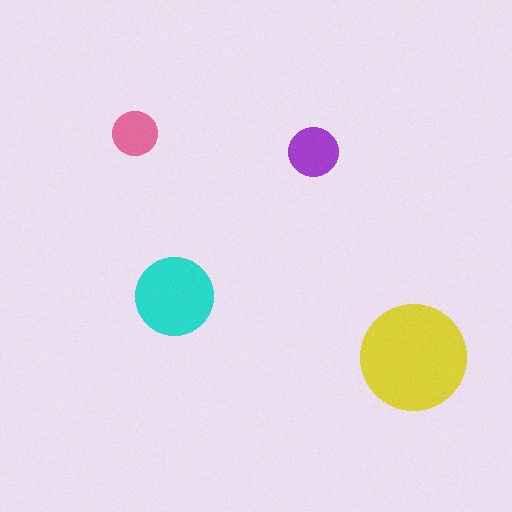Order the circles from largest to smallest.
the yellow one, the cyan one, the purple one, the pink one.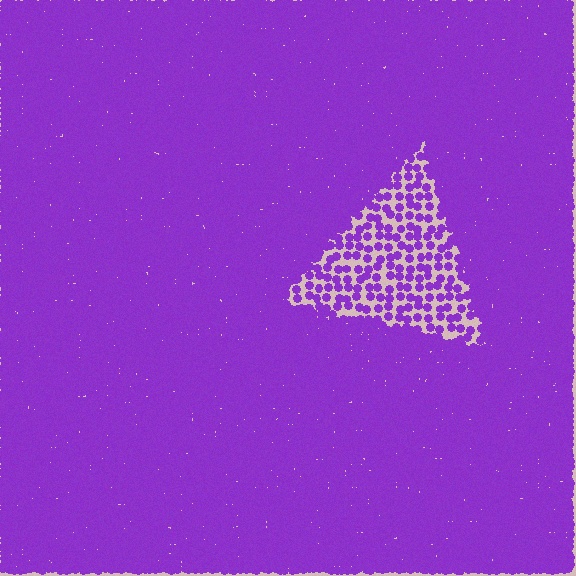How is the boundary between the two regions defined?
The boundary is defined by a change in element density (approximately 3.2x ratio). All elements are the same color, size, and shape.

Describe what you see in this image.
The image contains small purple elements arranged at two different densities. A triangle-shaped region is visible where the elements are less densely packed than the surrounding area.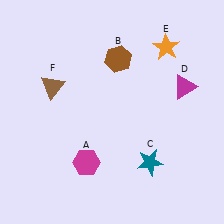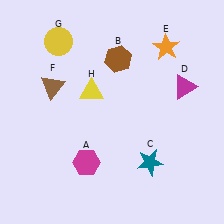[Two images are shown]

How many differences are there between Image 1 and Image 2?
There are 2 differences between the two images.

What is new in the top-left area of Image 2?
A yellow triangle (H) was added in the top-left area of Image 2.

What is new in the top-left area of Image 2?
A yellow circle (G) was added in the top-left area of Image 2.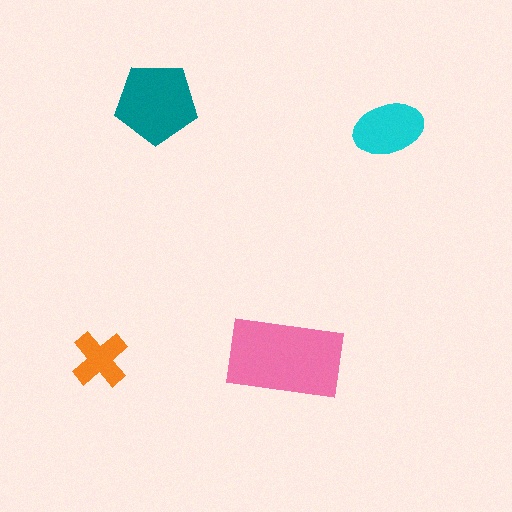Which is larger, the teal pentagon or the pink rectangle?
The pink rectangle.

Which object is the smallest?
The orange cross.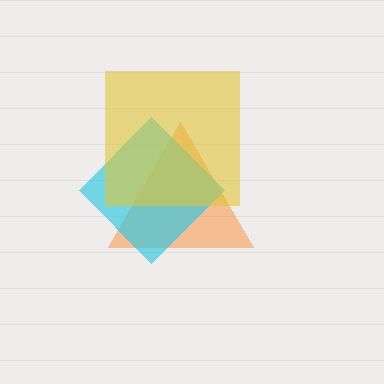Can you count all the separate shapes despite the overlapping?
Yes, there are 3 separate shapes.